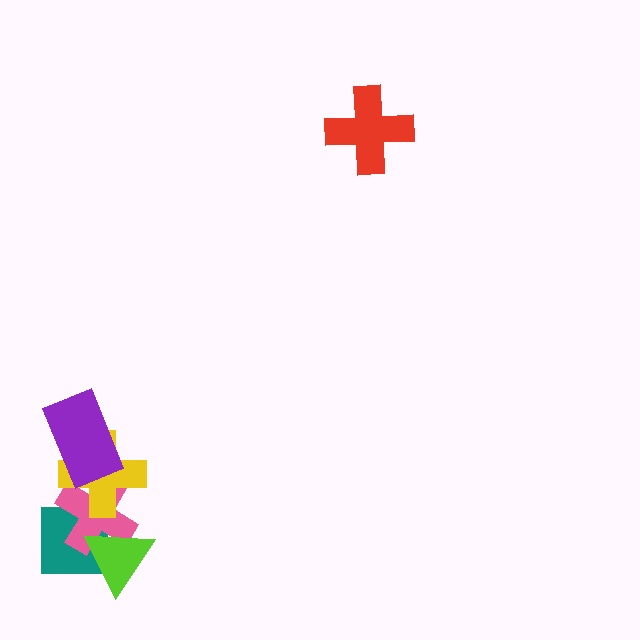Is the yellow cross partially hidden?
Yes, it is partially covered by another shape.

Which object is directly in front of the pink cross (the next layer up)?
The yellow cross is directly in front of the pink cross.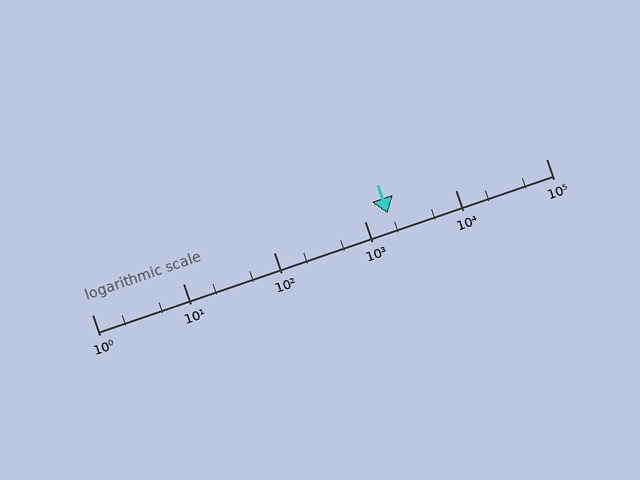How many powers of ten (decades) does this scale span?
The scale spans 5 decades, from 1 to 100000.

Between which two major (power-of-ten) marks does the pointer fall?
The pointer is between 1000 and 10000.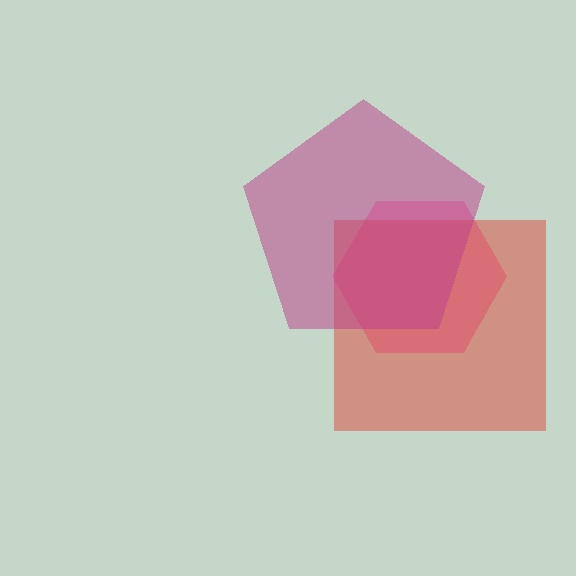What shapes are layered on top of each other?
The layered shapes are: a pink hexagon, a red square, a magenta pentagon.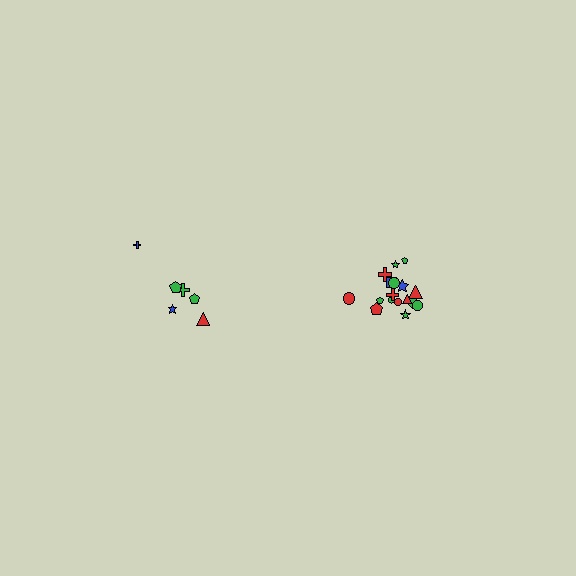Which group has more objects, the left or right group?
The right group.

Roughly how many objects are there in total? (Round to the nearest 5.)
Roughly 25 objects in total.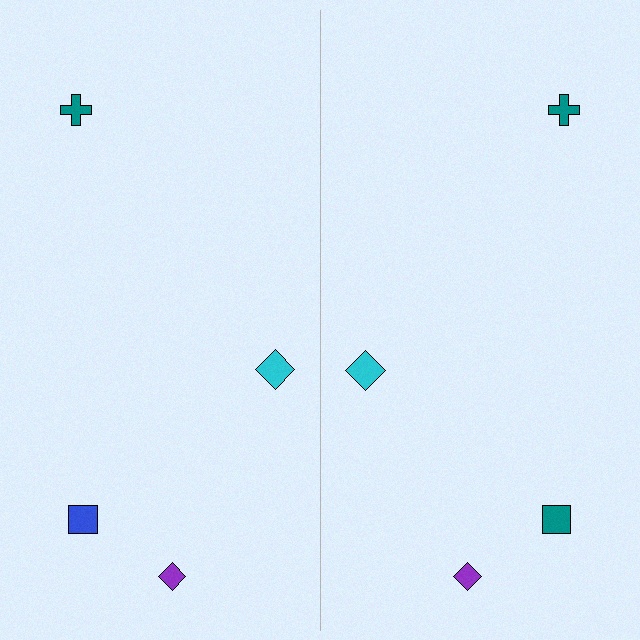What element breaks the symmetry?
The teal square on the right side breaks the symmetry — its mirror counterpart is blue.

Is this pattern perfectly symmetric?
No, the pattern is not perfectly symmetric. The teal square on the right side breaks the symmetry — its mirror counterpart is blue.